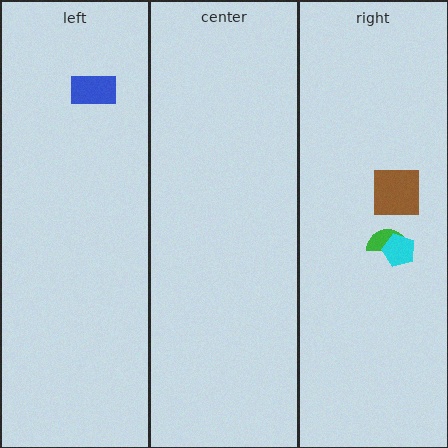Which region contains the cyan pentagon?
The right region.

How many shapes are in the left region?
1.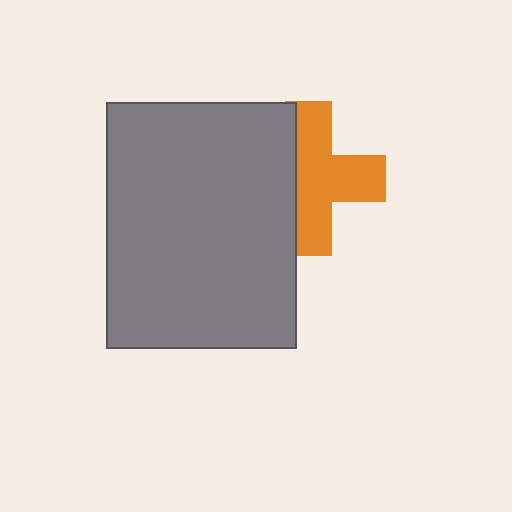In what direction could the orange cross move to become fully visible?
The orange cross could move right. That would shift it out from behind the gray rectangle entirely.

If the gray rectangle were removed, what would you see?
You would see the complete orange cross.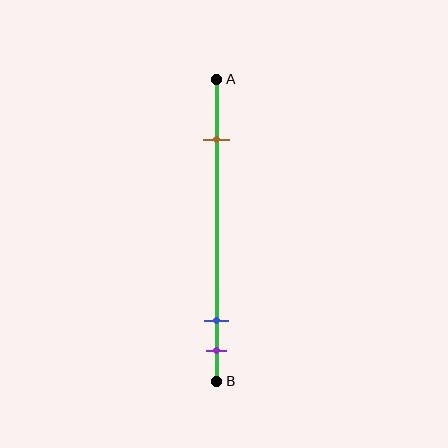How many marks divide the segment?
There are 3 marks dividing the segment.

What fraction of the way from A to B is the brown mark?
The brown mark is approximately 20% (0.2) of the way from A to B.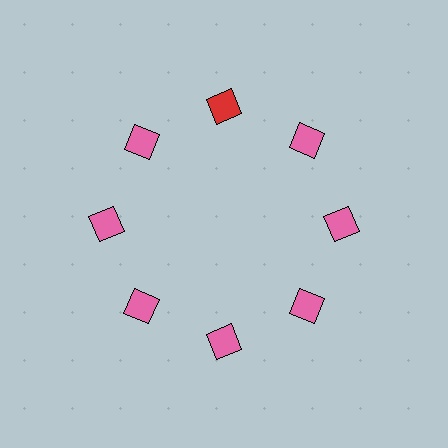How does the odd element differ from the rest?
It has a different color: red instead of pink.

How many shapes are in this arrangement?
There are 8 shapes arranged in a ring pattern.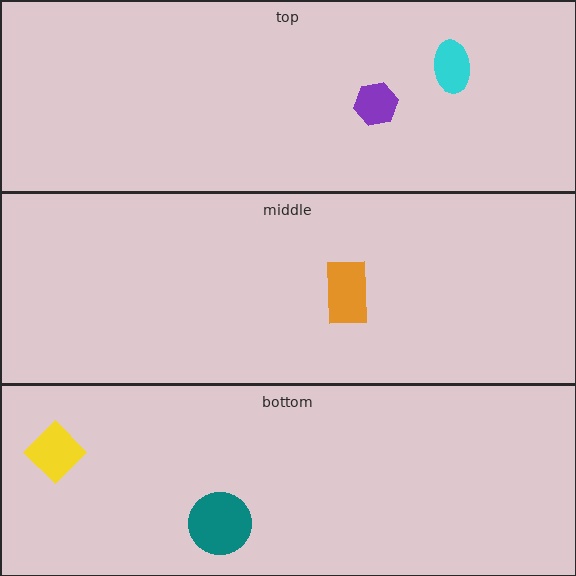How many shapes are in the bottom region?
2.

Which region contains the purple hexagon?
The top region.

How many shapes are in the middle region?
1.